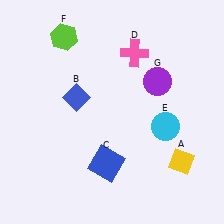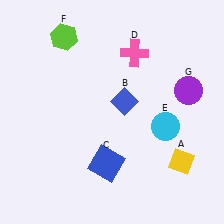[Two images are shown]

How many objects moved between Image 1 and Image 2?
2 objects moved between the two images.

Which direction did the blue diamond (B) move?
The blue diamond (B) moved right.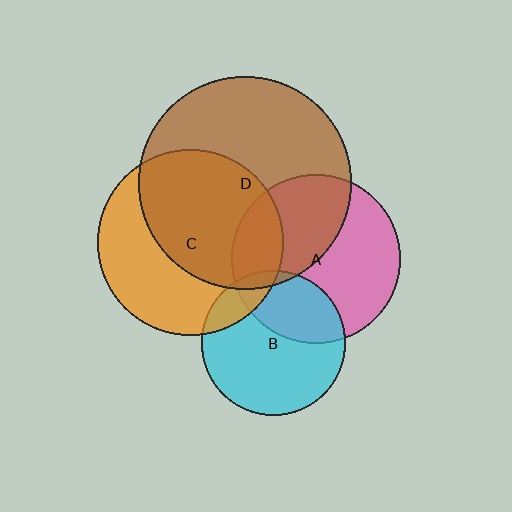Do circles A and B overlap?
Yes.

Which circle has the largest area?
Circle D (brown).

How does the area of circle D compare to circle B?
Approximately 2.2 times.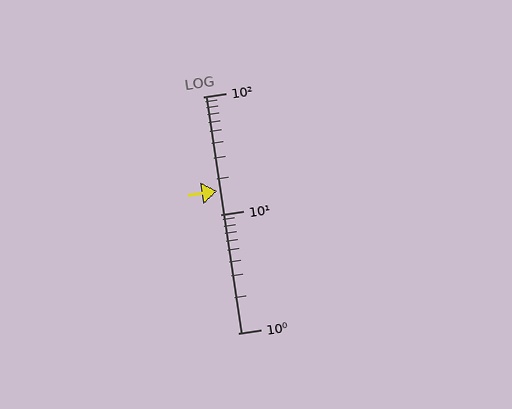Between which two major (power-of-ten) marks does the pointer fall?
The pointer is between 10 and 100.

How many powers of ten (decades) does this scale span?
The scale spans 2 decades, from 1 to 100.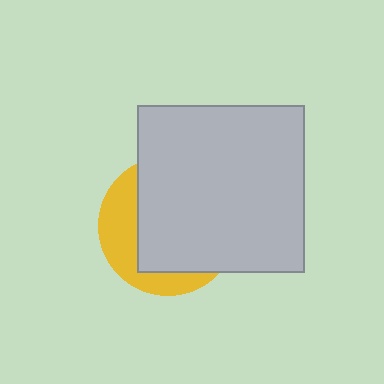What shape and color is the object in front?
The object in front is a light gray square.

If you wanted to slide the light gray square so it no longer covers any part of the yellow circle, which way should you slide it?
Slide it right — that is the most direct way to separate the two shapes.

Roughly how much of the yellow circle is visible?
A small part of it is visible (roughly 32%).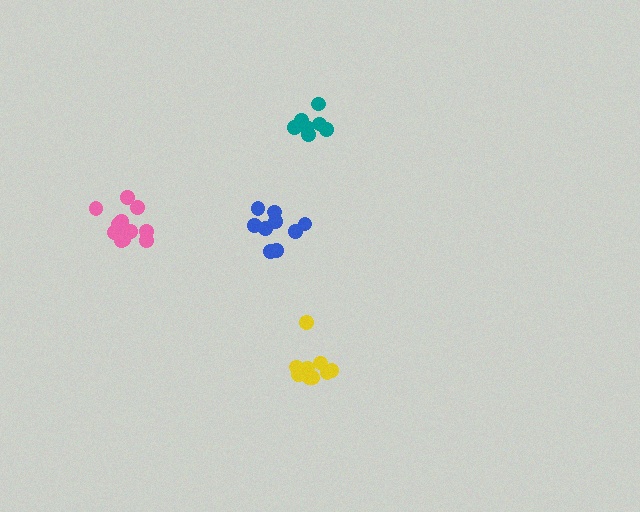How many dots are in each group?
Group 1: 7 dots, Group 2: 12 dots, Group 3: 9 dots, Group 4: 9 dots (37 total).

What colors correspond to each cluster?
The clusters are colored: teal, pink, blue, yellow.